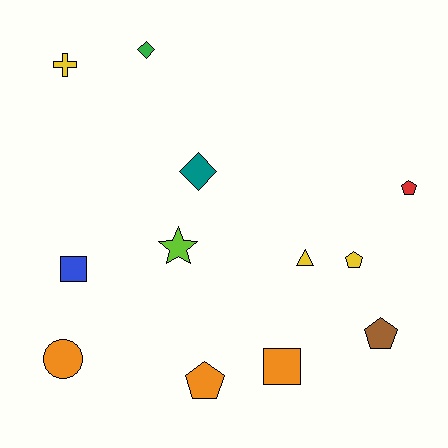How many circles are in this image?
There is 1 circle.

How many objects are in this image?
There are 12 objects.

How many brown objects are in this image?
There is 1 brown object.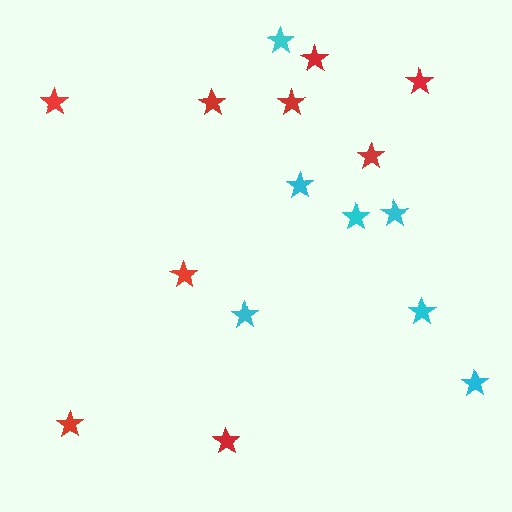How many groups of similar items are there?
There are 2 groups: one group of red stars (9) and one group of cyan stars (7).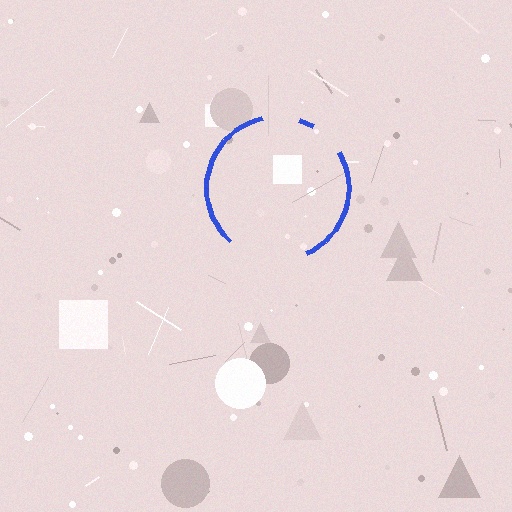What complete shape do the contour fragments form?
The contour fragments form a circle.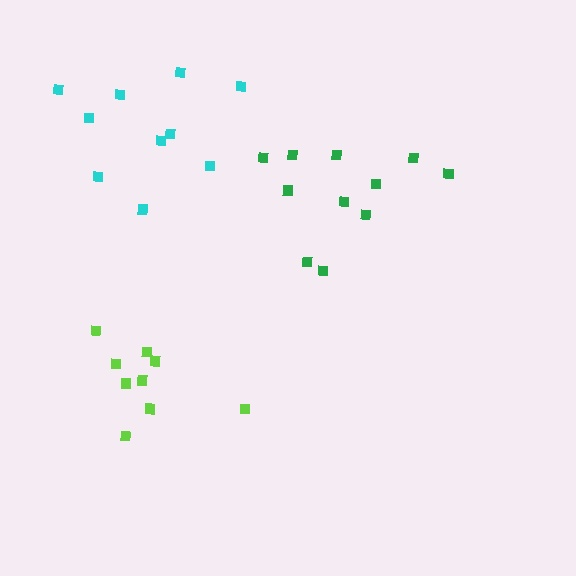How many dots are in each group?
Group 1: 10 dots, Group 2: 11 dots, Group 3: 9 dots (30 total).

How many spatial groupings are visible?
There are 3 spatial groupings.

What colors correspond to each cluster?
The clusters are colored: cyan, green, lime.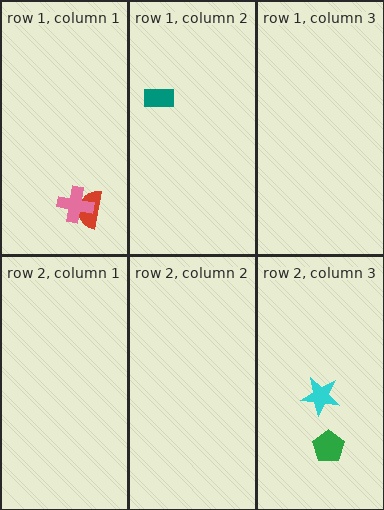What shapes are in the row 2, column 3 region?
The green pentagon, the cyan star.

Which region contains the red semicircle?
The row 1, column 1 region.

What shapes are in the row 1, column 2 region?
The teal rectangle.